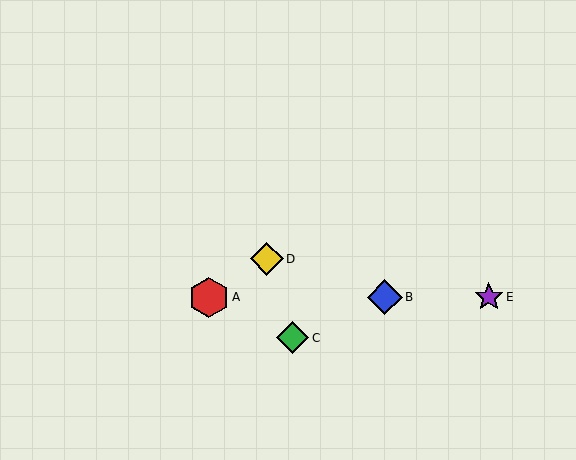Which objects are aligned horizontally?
Objects A, B, E are aligned horizontally.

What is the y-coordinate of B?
Object B is at y≈297.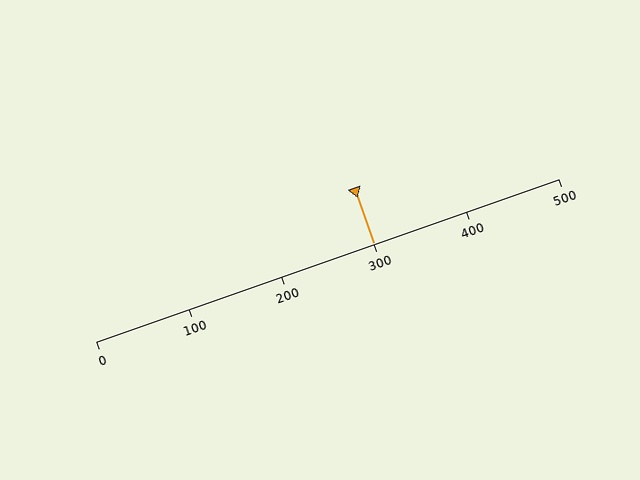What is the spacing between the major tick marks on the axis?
The major ticks are spaced 100 apart.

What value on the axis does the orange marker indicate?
The marker indicates approximately 300.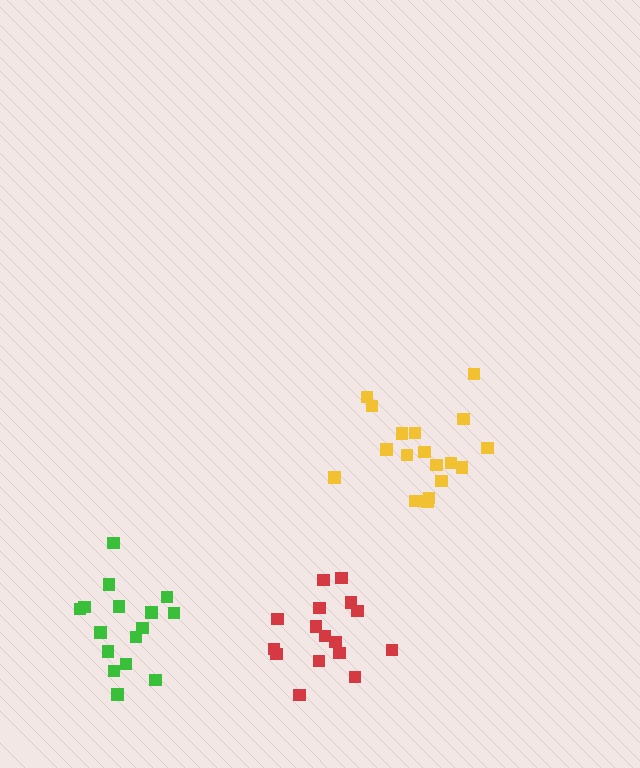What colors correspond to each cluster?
The clusters are colored: red, yellow, green.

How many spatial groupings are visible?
There are 3 spatial groupings.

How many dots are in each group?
Group 1: 16 dots, Group 2: 18 dots, Group 3: 16 dots (50 total).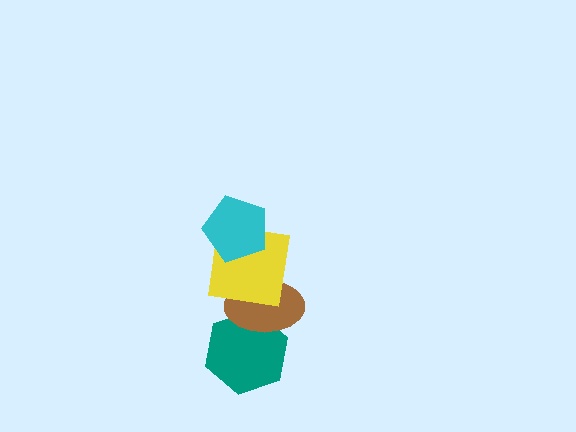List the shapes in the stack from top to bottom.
From top to bottom: the cyan pentagon, the yellow square, the brown ellipse, the teal hexagon.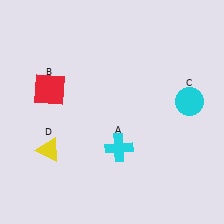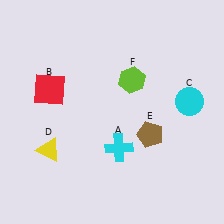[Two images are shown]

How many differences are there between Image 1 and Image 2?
There are 2 differences between the two images.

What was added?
A brown pentagon (E), a lime hexagon (F) were added in Image 2.